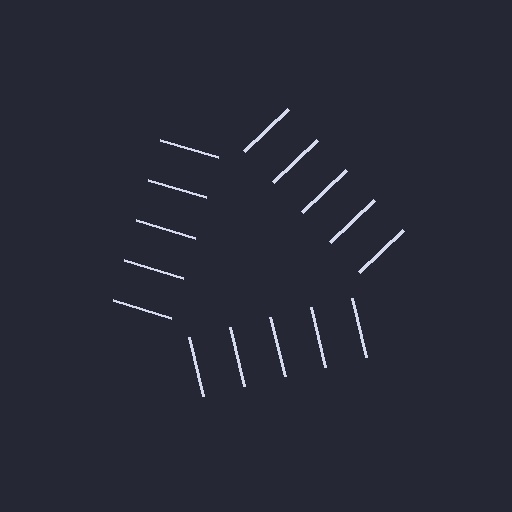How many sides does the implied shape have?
3 sides — the line-ends trace a triangle.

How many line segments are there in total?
15 — 5 along each of the 3 edges.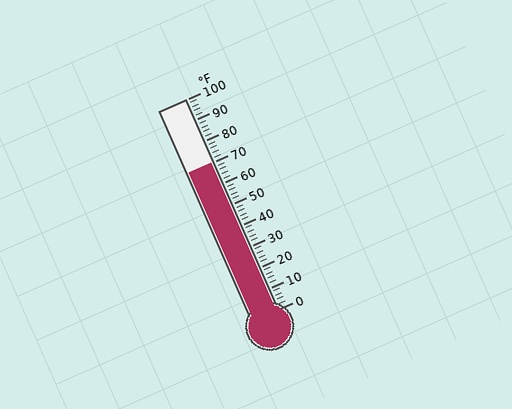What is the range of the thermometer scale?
The thermometer scale ranges from 0°F to 100°F.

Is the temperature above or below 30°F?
The temperature is above 30°F.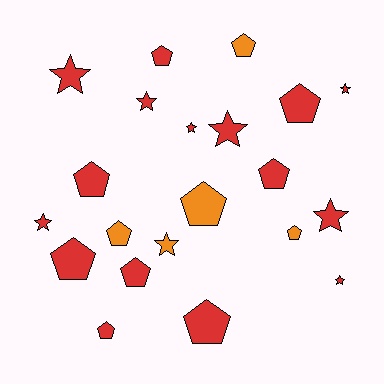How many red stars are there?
There are 8 red stars.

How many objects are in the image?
There are 21 objects.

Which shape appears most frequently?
Pentagon, with 12 objects.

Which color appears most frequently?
Red, with 16 objects.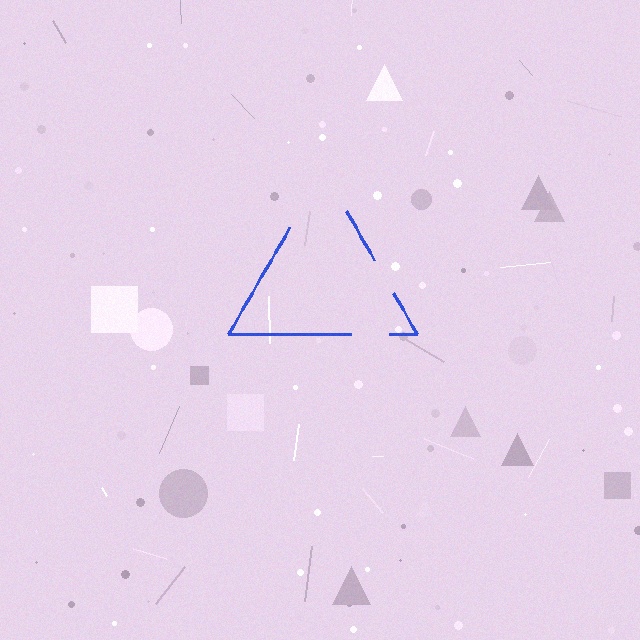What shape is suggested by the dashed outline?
The dashed outline suggests a triangle.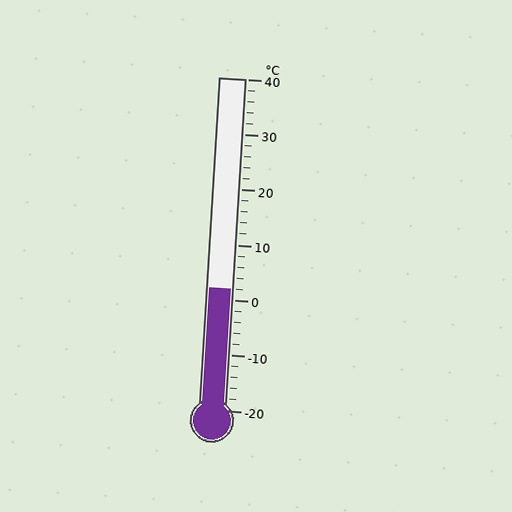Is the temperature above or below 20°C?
The temperature is below 20°C.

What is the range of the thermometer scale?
The thermometer scale ranges from -20°C to 40°C.